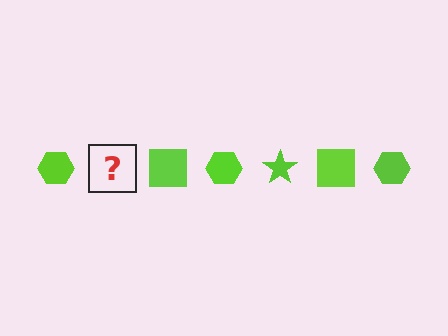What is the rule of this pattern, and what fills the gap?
The rule is that the pattern cycles through hexagon, star, square shapes in lime. The gap should be filled with a lime star.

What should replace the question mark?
The question mark should be replaced with a lime star.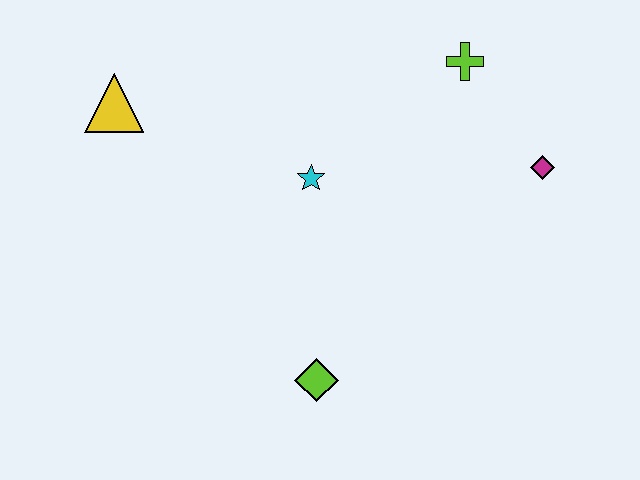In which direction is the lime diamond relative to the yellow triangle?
The lime diamond is below the yellow triangle.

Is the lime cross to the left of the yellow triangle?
No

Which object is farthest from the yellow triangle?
The magenta diamond is farthest from the yellow triangle.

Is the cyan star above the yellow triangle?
No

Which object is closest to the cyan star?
The lime cross is closest to the cyan star.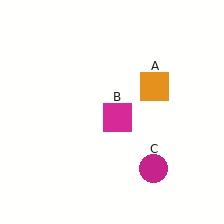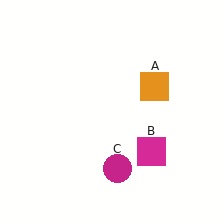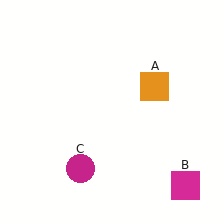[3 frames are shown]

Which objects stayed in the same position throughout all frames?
Orange square (object A) remained stationary.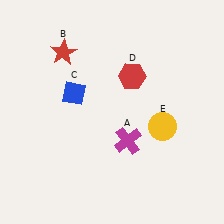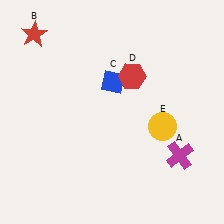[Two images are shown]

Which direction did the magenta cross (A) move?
The magenta cross (A) moved right.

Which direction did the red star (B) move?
The red star (B) moved left.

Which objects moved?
The objects that moved are: the magenta cross (A), the red star (B), the blue diamond (C).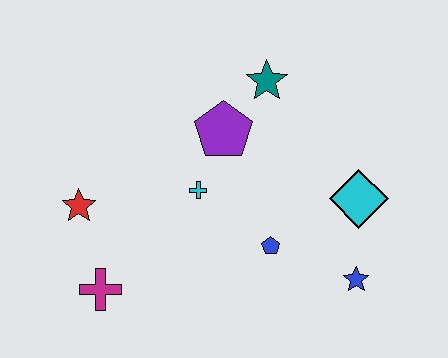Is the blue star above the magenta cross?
Yes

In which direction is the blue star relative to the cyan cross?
The blue star is to the right of the cyan cross.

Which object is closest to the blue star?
The cyan diamond is closest to the blue star.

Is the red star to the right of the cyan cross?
No